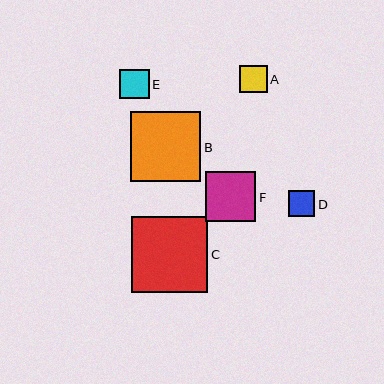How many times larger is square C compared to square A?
Square C is approximately 2.8 times the size of square A.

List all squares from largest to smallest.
From largest to smallest: C, B, F, E, A, D.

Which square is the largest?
Square C is the largest with a size of approximately 77 pixels.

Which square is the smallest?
Square D is the smallest with a size of approximately 26 pixels.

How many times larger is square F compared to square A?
Square F is approximately 1.8 times the size of square A.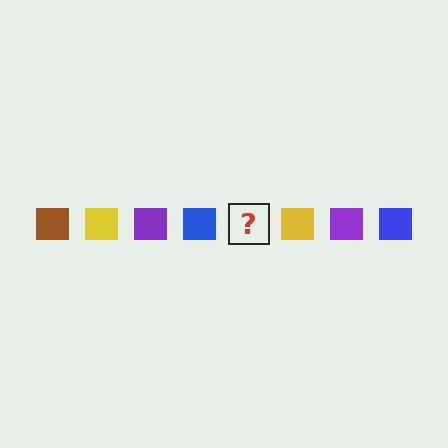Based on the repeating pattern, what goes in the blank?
The blank should be a brown square.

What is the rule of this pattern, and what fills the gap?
The rule is that the pattern cycles through brown, yellow, purple, blue squares. The gap should be filled with a brown square.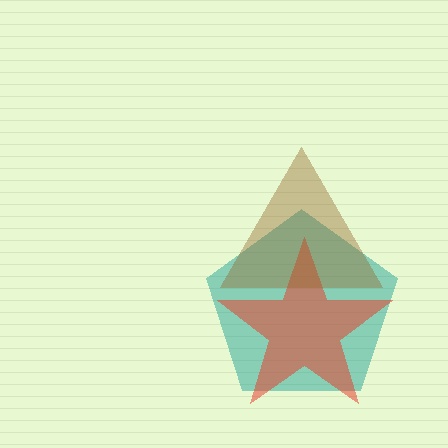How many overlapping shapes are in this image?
There are 3 overlapping shapes in the image.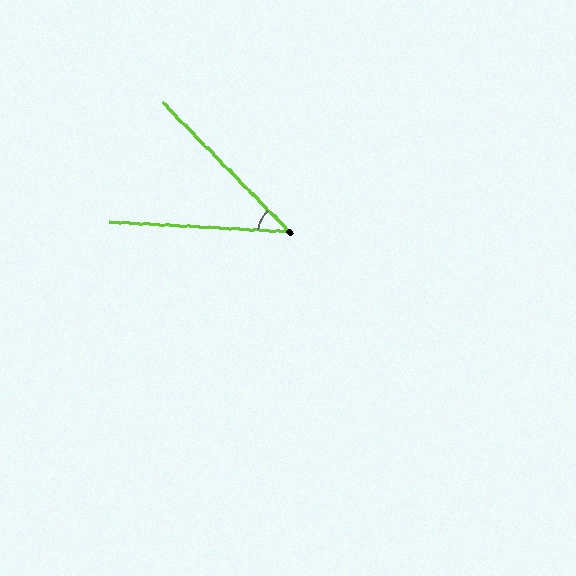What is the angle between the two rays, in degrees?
Approximately 42 degrees.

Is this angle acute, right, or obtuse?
It is acute.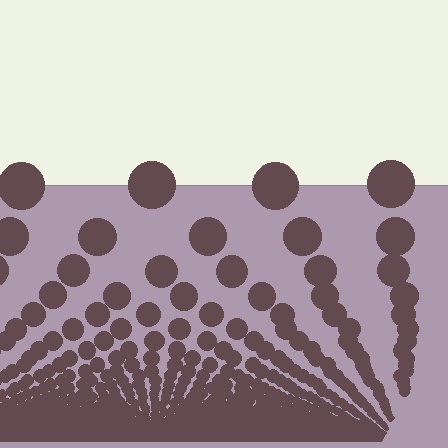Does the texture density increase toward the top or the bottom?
Density increases toward the bottom.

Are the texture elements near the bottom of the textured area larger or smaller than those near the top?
Smaller. The gradient is inverted — elements near the bottom are smaller and denser.